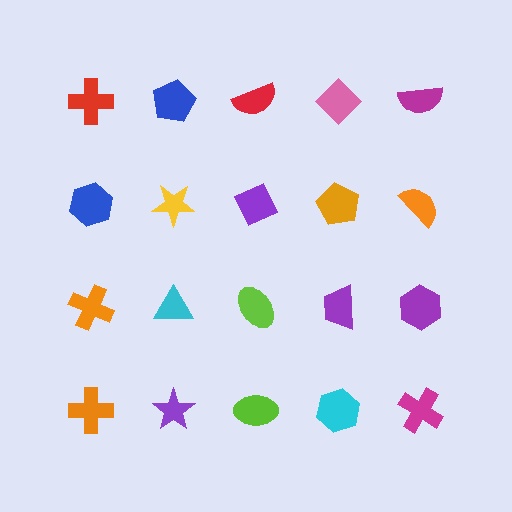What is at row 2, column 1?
A blue hexagon.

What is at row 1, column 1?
A red cross.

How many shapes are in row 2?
5 shapes.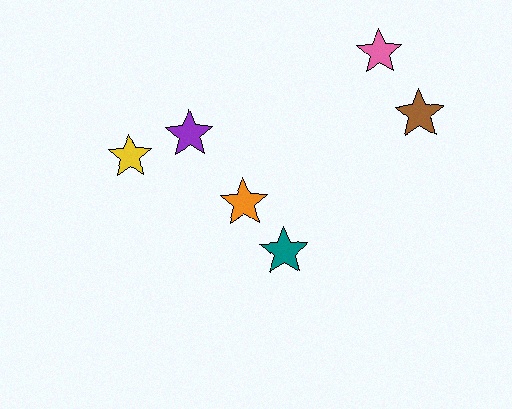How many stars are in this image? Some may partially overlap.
There are 6 stars.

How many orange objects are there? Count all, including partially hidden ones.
There is 1 orange object.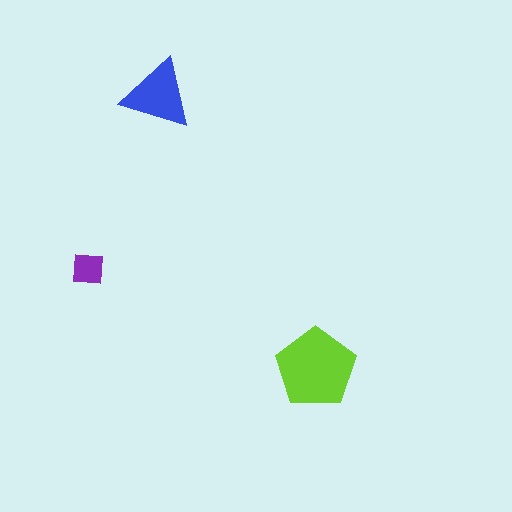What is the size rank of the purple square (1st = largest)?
3rd.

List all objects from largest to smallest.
The lime pentagon, the blue triangle, the purple square.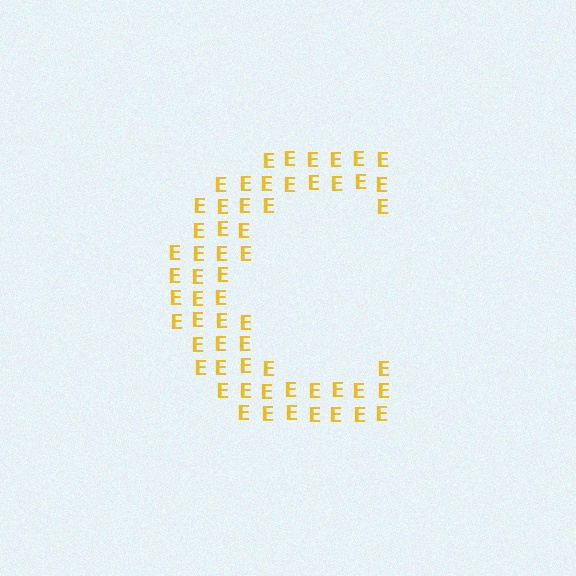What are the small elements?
The small elements are letter E's.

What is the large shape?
The large shape is the letter C.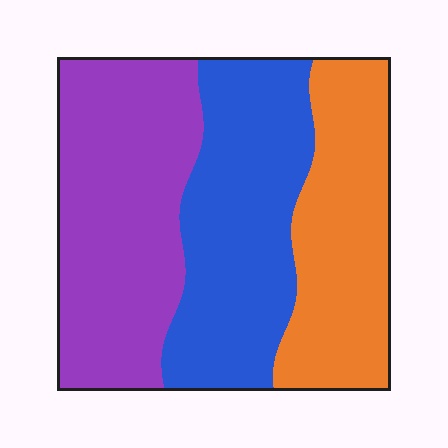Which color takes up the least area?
Orange, at roughly 30%.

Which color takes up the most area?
Purple, at roughly 40%.